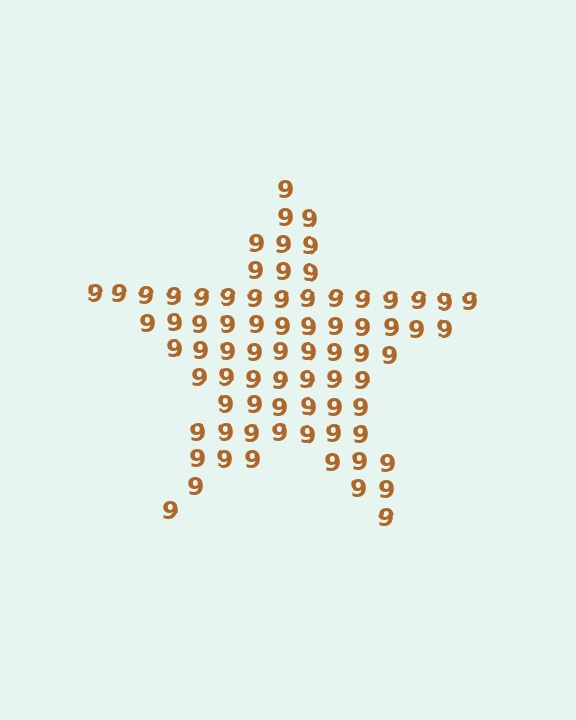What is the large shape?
The large shape is a star.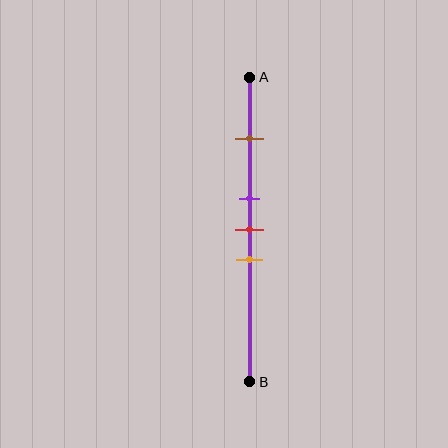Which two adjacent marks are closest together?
The purple and red marks are the closest adjacent pair.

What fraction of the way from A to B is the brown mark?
The brown mark is approximately 20% (0.2) of the way from A to B.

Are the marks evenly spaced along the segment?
No, the marks are not evenly spaced.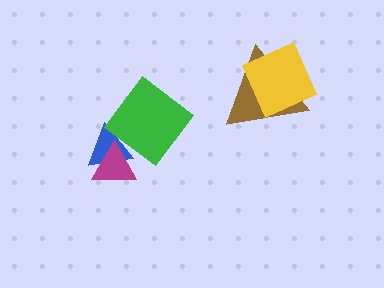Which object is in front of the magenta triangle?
The green diamond is in front of the magenta triangle.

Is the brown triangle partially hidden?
Yes, it is partially covered by another shape.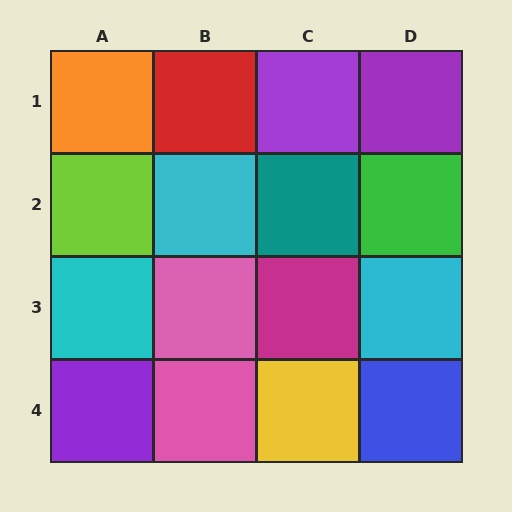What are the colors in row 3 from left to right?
Cyan, pink, magenta, cyan.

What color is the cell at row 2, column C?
Teal.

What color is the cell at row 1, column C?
Purple.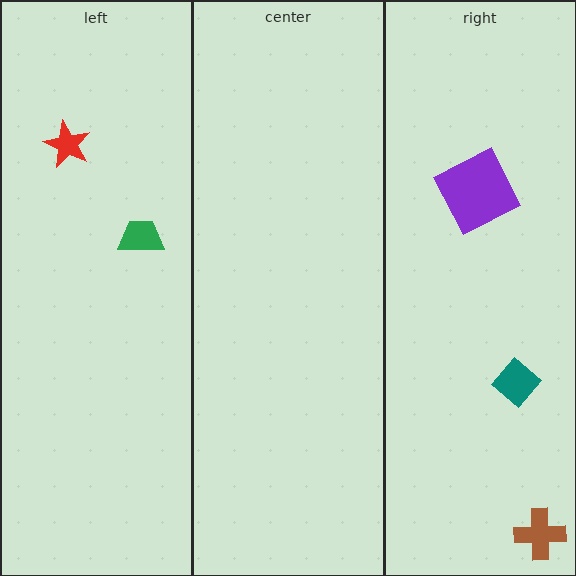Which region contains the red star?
The left region.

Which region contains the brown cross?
The right region.